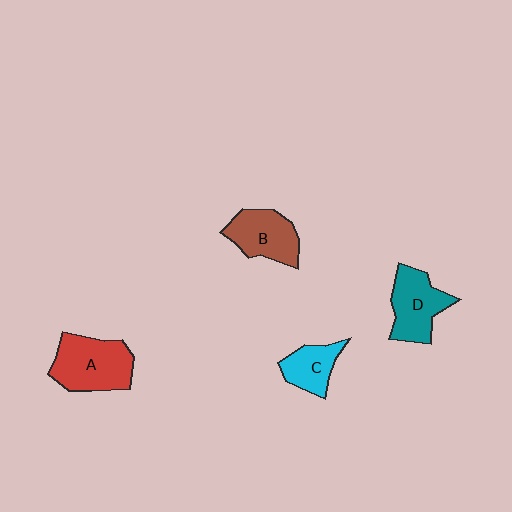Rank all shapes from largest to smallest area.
From largest to smallest: A (red), D (teal), B (brown), C (cyan).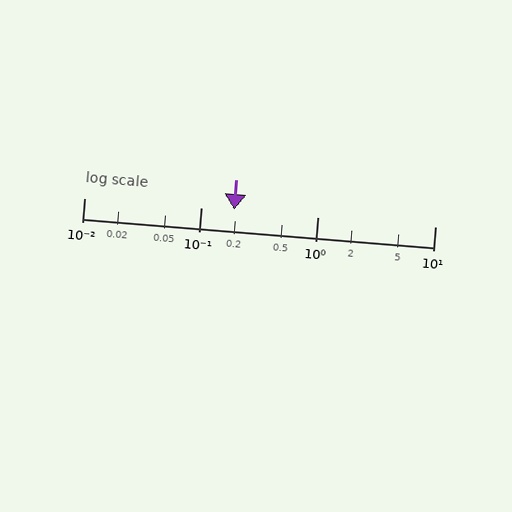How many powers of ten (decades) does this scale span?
The scale spans 3 decades, from 0.01 to 10.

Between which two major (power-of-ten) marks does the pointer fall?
The pointer is between 0.1 and 1.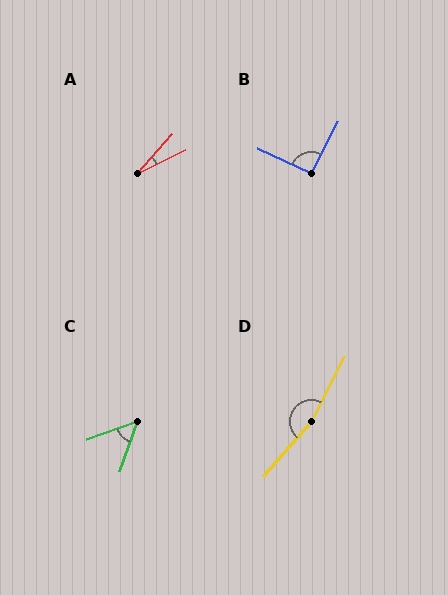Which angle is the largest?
D, at approximately 166 degrees.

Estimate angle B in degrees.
Approximately 91 degrees.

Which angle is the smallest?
A, at approximately 22 degrees.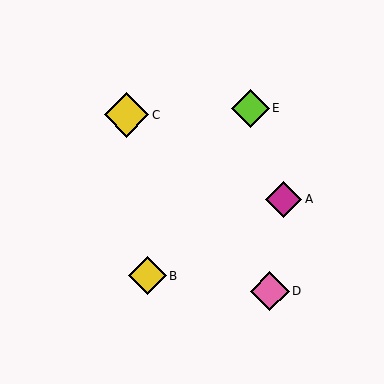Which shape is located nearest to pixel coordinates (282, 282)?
The pink diamond (labeled D) at (270, 291) is nearest to that location.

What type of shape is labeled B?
Shape B is a yellow diamond.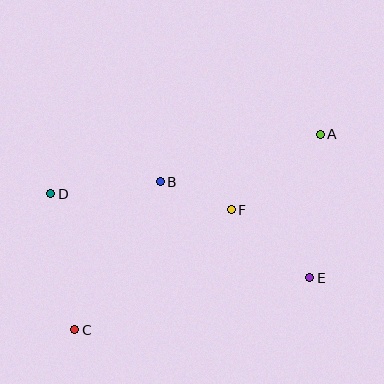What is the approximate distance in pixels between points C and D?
The distance between C and D is approximately 138 pixels.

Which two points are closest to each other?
Points B and F are closest to each other.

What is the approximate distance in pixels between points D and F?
The distance between D and F is approximately 181 pixels.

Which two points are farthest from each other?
Points A and C are farthest from each other.